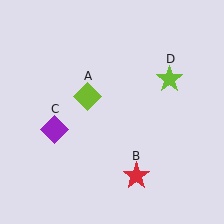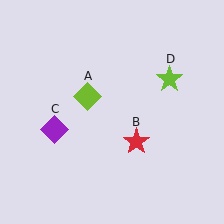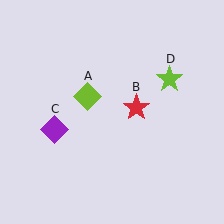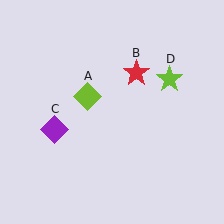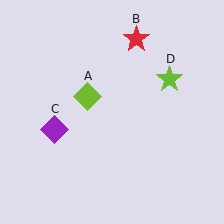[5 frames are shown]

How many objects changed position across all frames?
1 object changed position: red star (object B).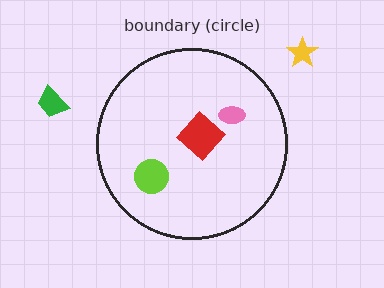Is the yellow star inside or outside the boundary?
Outside.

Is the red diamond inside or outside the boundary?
Inside.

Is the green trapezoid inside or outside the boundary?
Outside.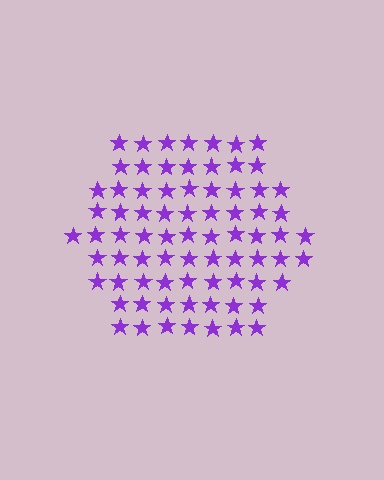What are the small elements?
The small elements are stars.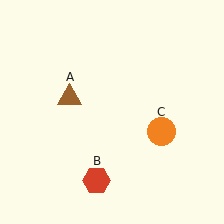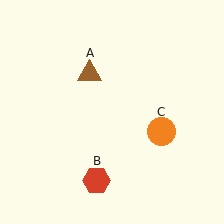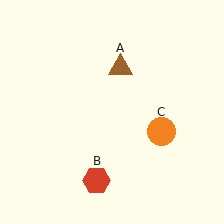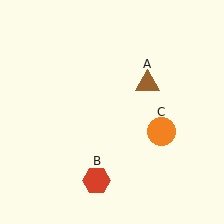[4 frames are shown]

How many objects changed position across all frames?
1 object changed position: brown triangle (object A).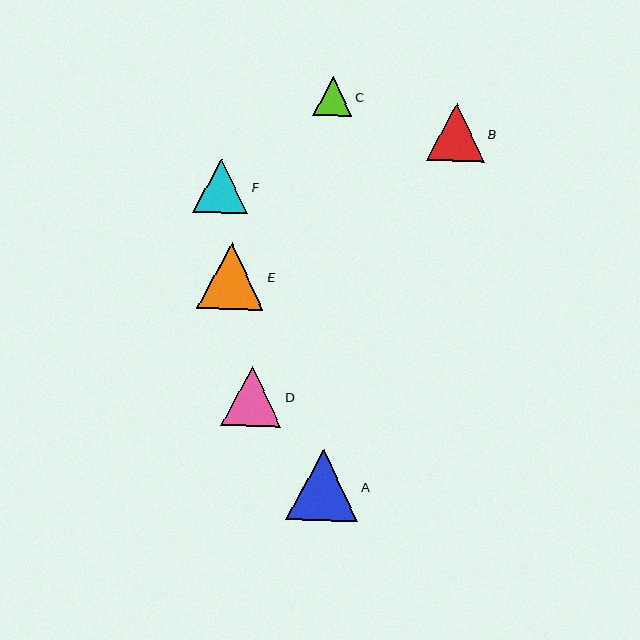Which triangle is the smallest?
Triangle C is the smallest with a size of approximately 39 pixels.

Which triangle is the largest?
Triangle A is the largest with a size of approximately 72 pixels.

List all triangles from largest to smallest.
From largest to smallest: A, E, D, B, F, C.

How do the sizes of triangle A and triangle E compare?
Triangle A and triangle E are approximately the same size.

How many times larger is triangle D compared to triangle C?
Triangle D is approximately 1.6 times the size of triangle C.